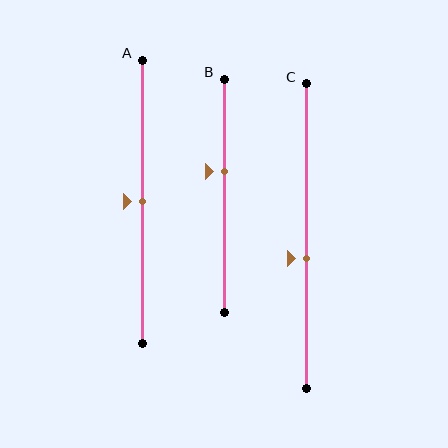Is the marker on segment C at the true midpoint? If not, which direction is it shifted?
No, the marker on segment C is shifted downward by about 8% of the segment length.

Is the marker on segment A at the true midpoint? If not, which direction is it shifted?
Yes, the marker on segment A is at the true midpoint.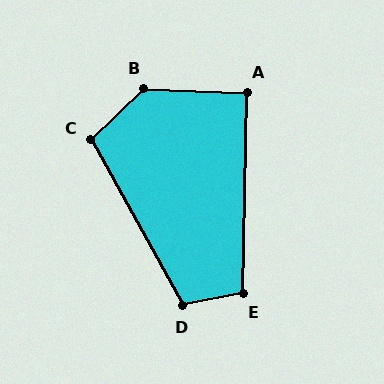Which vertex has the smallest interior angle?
A, at approximately 91 degrees.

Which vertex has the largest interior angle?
B, at approximately 134 degrees.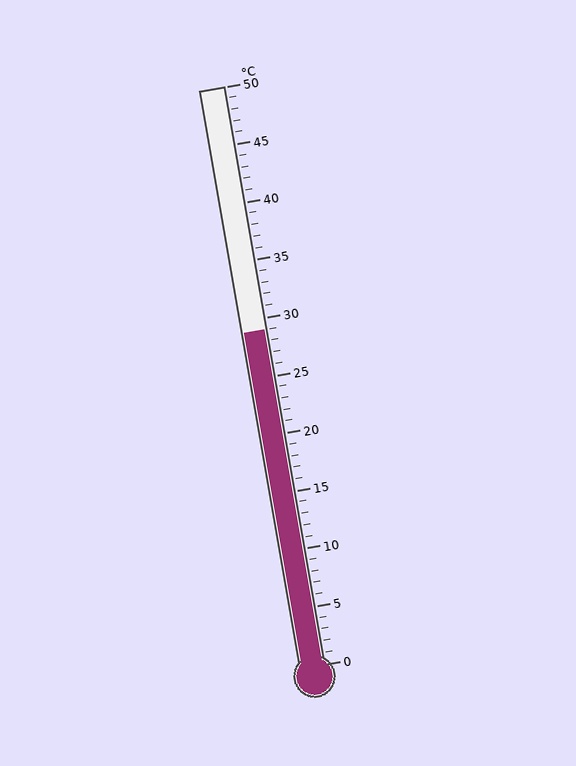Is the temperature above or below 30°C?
The temperature is below 30°C.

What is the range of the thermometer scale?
The thermometer scale ranges from 0°C to 50°C.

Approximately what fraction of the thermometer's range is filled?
The thermometer is filled to approximately 60% of its range.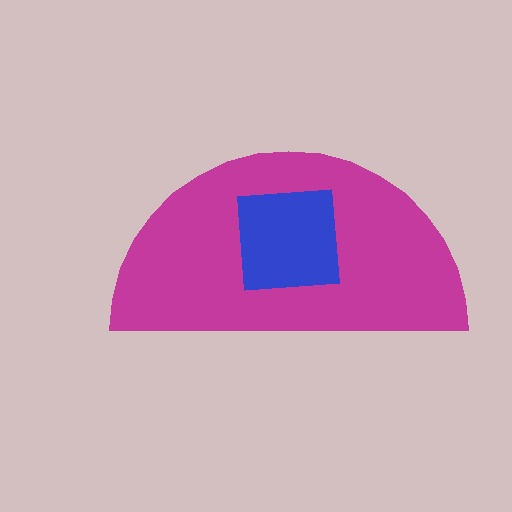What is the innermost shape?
The blue square.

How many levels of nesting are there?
2.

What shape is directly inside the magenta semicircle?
The blue square.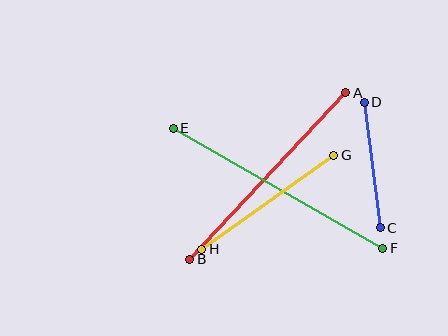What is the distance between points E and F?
The distance is approximately 241 pixels.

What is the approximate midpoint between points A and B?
The midpoint is at approximately (268, 176) pixels.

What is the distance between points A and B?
The distance is approximately 228 pixels.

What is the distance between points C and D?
The distance is approximately 126 pixels.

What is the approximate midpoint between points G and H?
The midpoint is at approximately (268, 202) pixels.